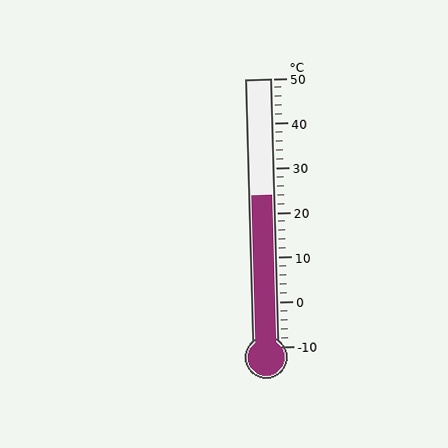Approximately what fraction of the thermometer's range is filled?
The thermometer is filled to approximately 55% of its range.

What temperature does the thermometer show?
The thermometer shows approximately 24°C.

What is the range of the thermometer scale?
The thermometer scale ranges from -10°C to 50°C.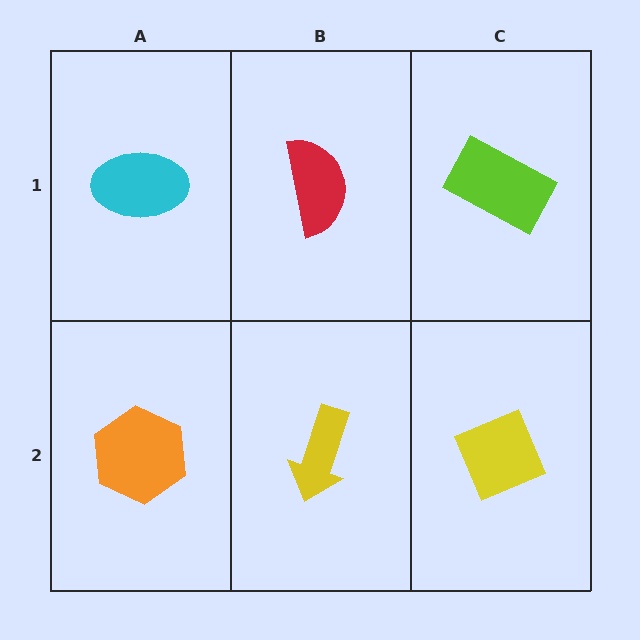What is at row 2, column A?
An orange hexagon.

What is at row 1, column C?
A lime rectangle.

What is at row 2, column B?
A yellow arrow.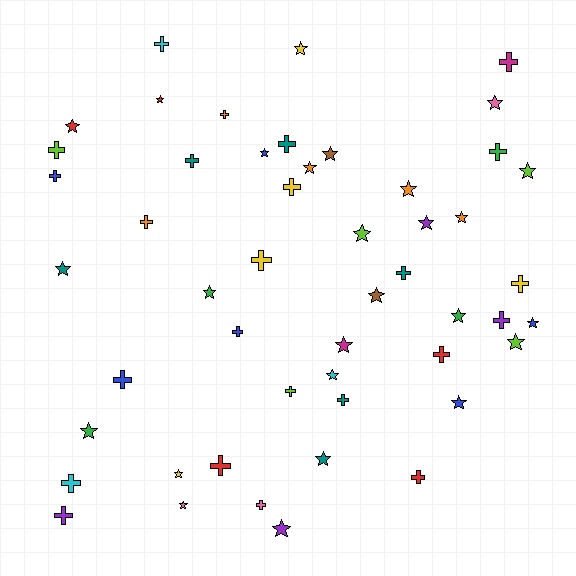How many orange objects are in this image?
There are 5 orange objects.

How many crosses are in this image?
There are 24 crosses.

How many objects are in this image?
There are 50 objects.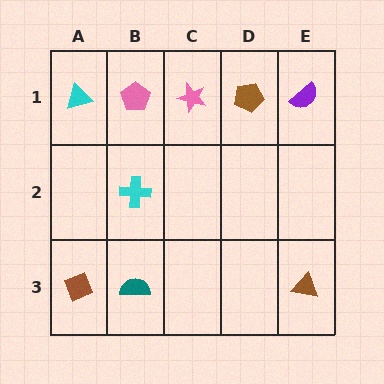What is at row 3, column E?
A brown triangle.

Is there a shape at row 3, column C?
No, that cell is empty.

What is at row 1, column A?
A cyan triangle.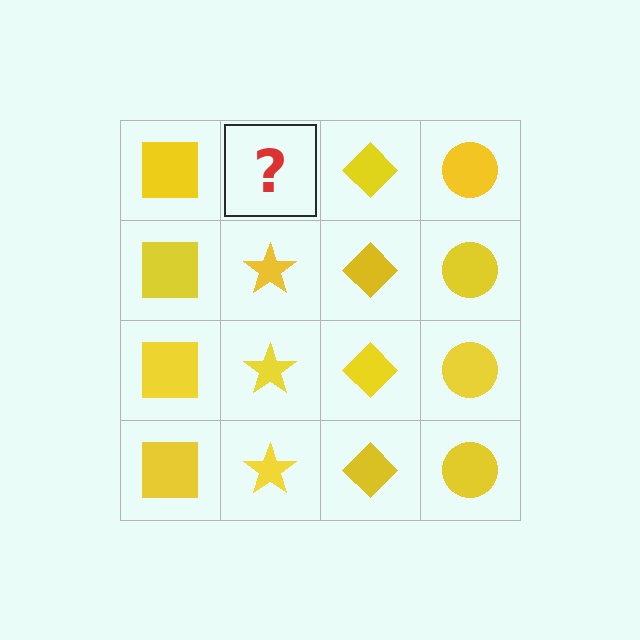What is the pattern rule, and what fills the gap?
The rule is that each column has a consistent shape. The gap should be filled with a yellow star.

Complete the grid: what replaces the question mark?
The question mark should be replaced with a yellow star.